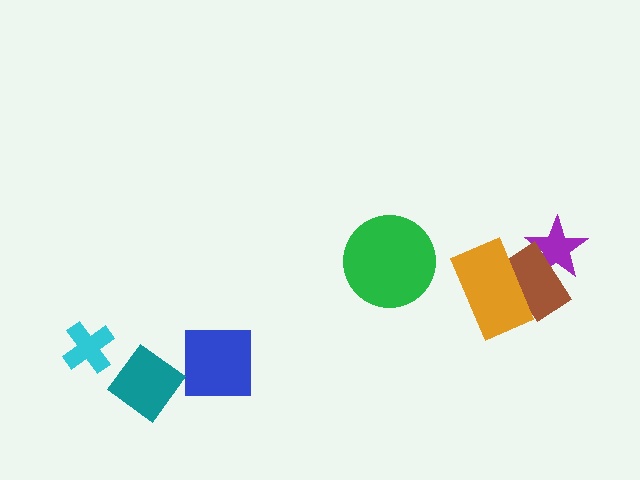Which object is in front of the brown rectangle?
The orange rectangle is in front of the brown rectangle.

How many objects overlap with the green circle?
0 objects overlap with the green circle.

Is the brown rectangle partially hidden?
Yes, it is partially covered by another shape.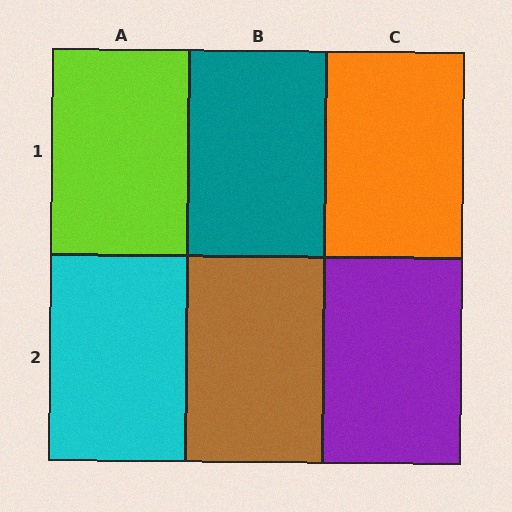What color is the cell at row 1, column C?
Orange.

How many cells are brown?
1 cell is brown.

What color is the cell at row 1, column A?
Lime.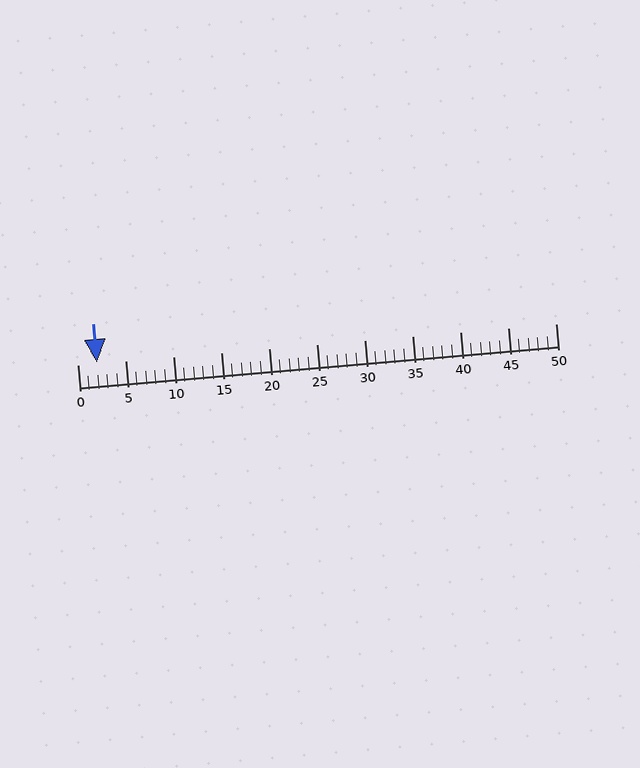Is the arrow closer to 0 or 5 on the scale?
The arrow is closer to 0.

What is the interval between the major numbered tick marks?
The major tick marks are spaced 5 units apart.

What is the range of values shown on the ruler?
The ruler shows values from 0 to 50.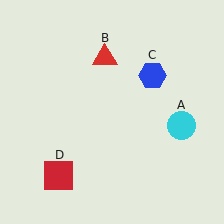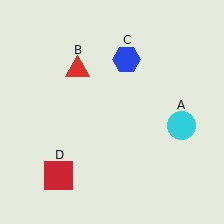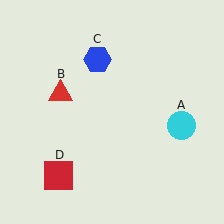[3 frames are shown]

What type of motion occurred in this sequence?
The red triangle (object B), blue hexagon (object C) rotated counterclockwise around the center of the scene.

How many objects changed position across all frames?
2 objects changed position: red triangle (object B), blue hexagon (object C).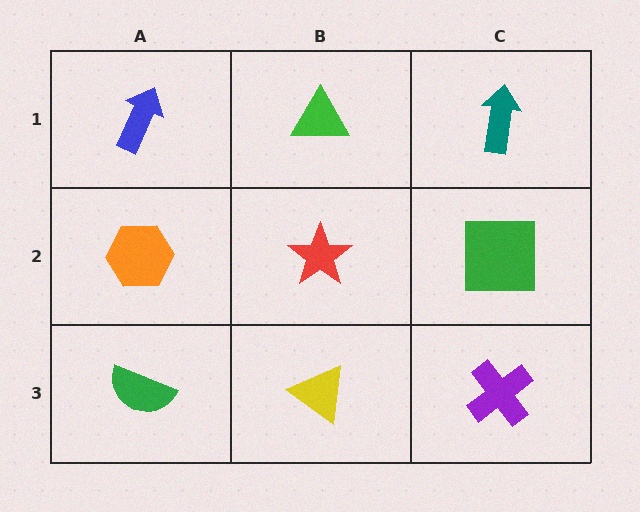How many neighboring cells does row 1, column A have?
2.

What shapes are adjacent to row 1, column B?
A red star (row 2, column B), a blue arrow (row 1, column A), a teal arrow (row 1, column C).